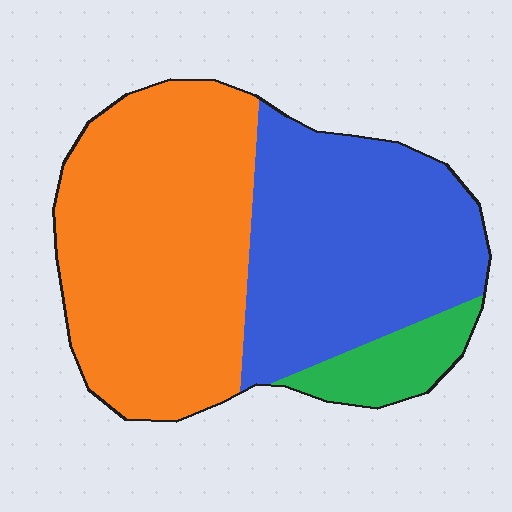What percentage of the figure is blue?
Blue takes up about two fifths (2/5) of the figure.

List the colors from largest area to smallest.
From largest to smallest: orange, blue, green.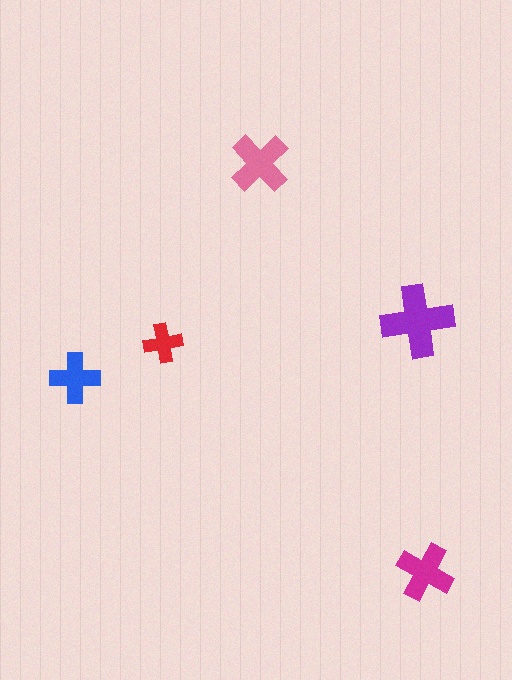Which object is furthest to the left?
The blue cross is leftmost.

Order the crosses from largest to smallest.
the purple one, the pink one, the magenta one, the blue one, the red one.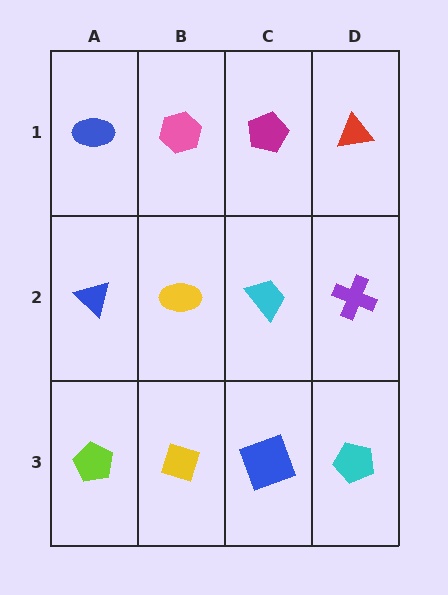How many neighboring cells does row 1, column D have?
2.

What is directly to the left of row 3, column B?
A lime pentagon.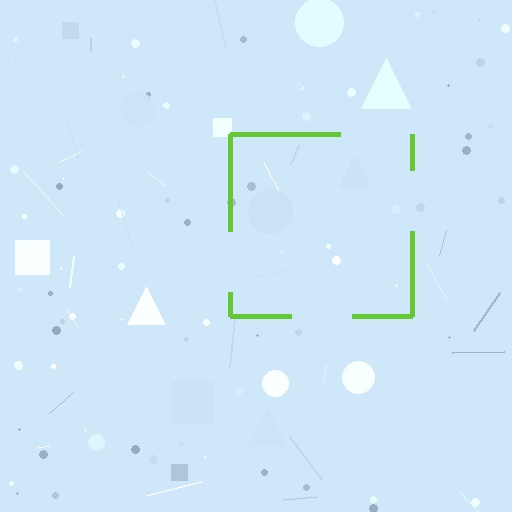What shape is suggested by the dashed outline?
The dashed outline suggests a square.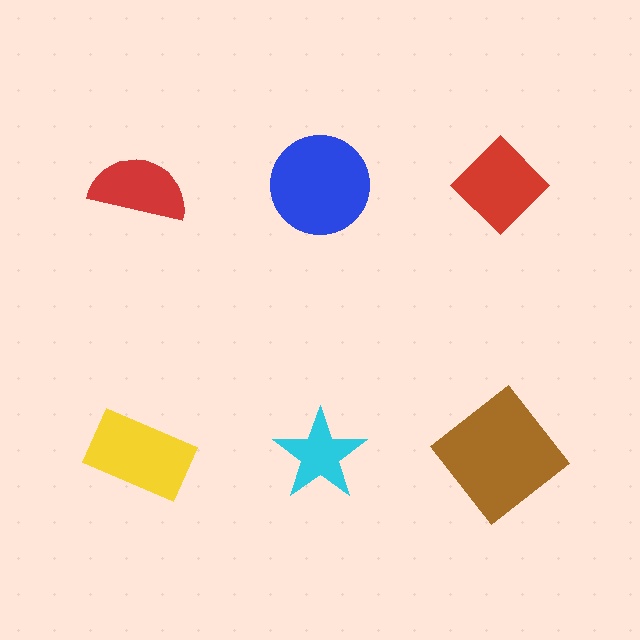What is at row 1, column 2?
A blue circle.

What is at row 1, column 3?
A red diamond.